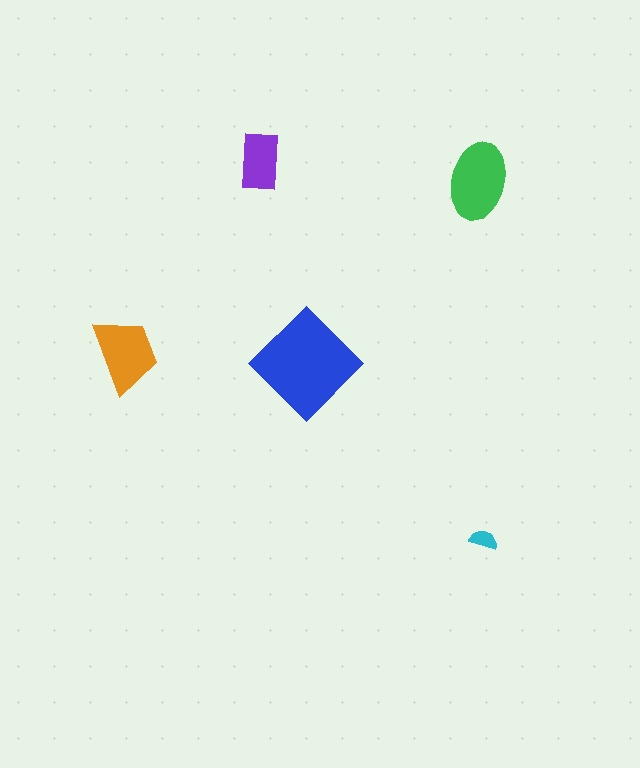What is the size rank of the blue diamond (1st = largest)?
1st.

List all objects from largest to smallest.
The blue diamond, the green ellipse, the orange trapezoid, the purple rectangle, the cyan semicircle.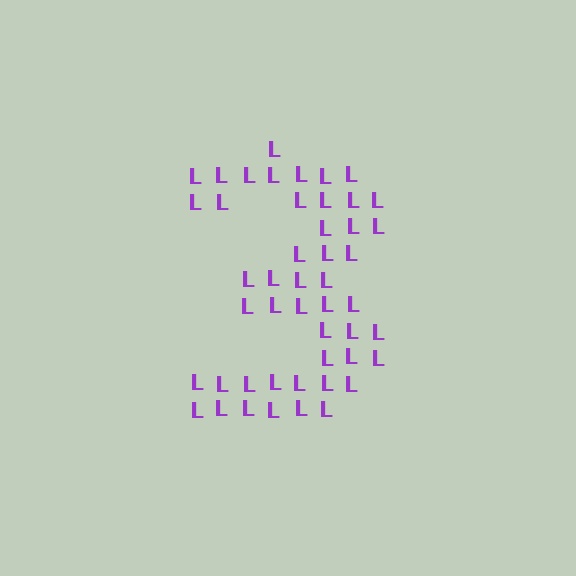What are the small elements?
The small elements are letter L's.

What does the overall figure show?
The overall figure shows the digit 3.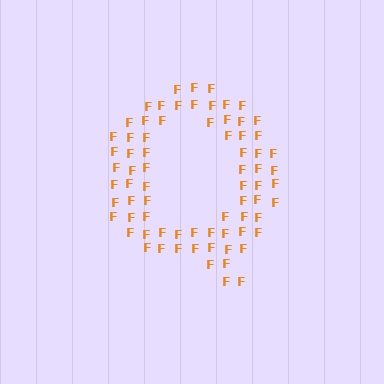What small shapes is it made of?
It is made of small letter F's.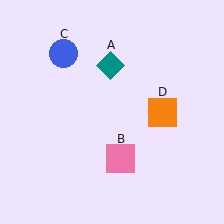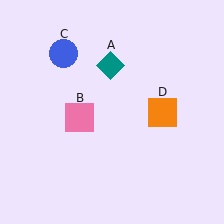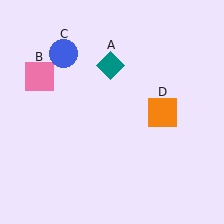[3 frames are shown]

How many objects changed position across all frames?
1 object changed position: pink square (object B).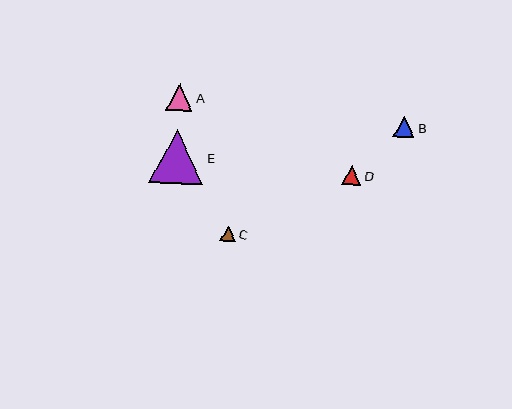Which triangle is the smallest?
Triangle C is the smallest with a size of approximately 15 pixels.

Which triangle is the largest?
Triangle E is the largest with a size of approximately 54 pixels.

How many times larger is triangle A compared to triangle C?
Triangle A is approximately 1.7 times the size of triangle C.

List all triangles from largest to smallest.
From largest to smallest: E, A, B, D, C.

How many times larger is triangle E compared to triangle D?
Triangle E is approximately 2.9 times the size of triangle D.